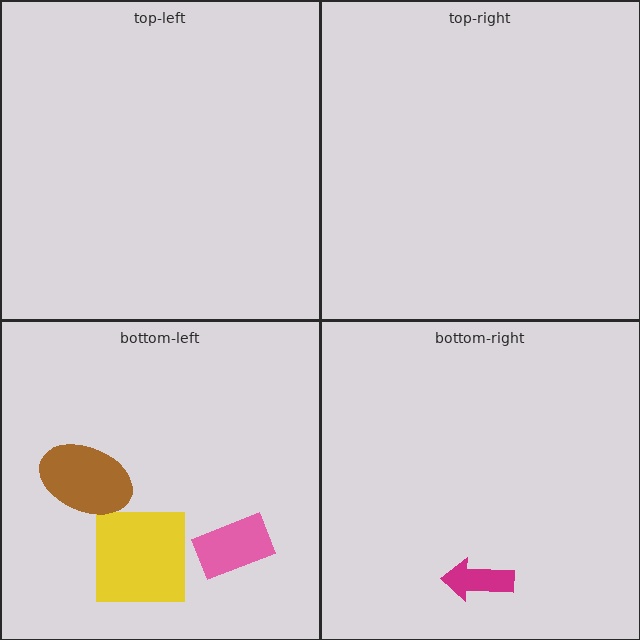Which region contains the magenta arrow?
The bottom-right region.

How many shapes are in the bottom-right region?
1.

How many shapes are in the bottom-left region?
3.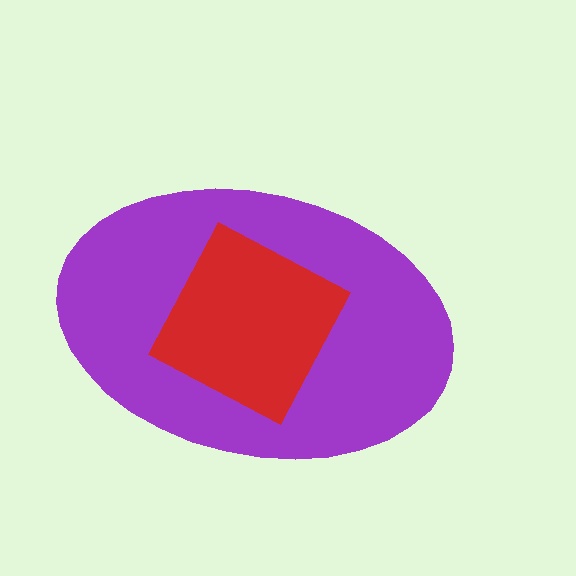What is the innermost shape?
The red diamond.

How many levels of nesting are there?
2.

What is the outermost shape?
The purple ellipse.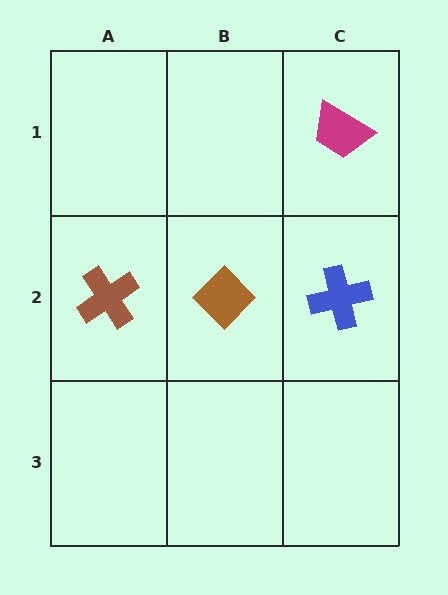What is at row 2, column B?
A brown diamond.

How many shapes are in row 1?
1 shape.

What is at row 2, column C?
A blue cross.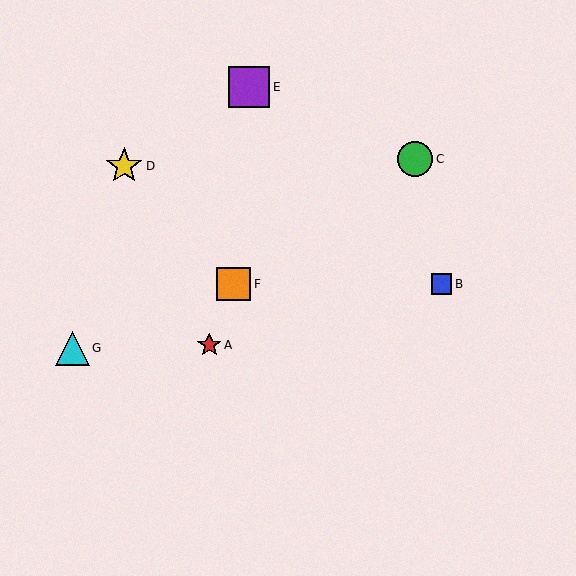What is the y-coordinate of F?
Object F is at y≈284.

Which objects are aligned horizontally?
Objects B, F are aligned horizontally.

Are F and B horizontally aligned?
Yes, both are at y≈284.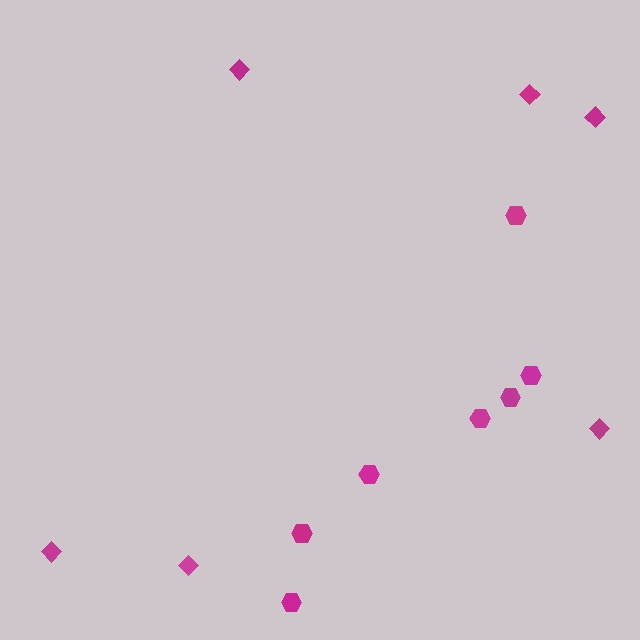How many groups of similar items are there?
There are 2 groups: one group of diamonds (6) and one group of hexagons (7).